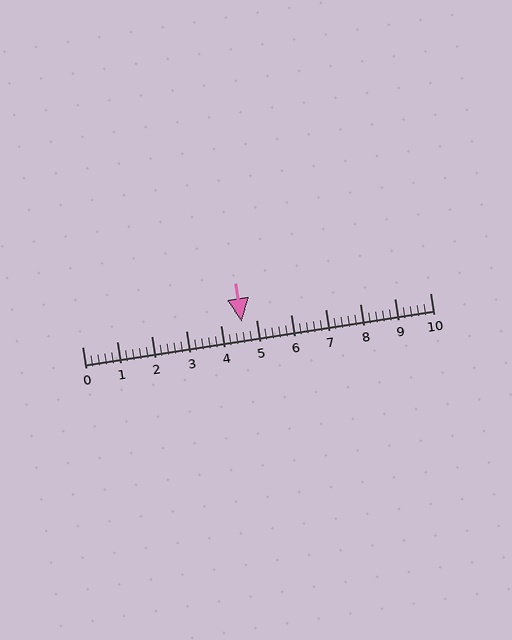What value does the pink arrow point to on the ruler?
The pink arrow points to approximately 4.6.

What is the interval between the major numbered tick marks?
The major tick marks are spaced 1 units apart.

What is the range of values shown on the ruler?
The ruler shows values from 0 to 10.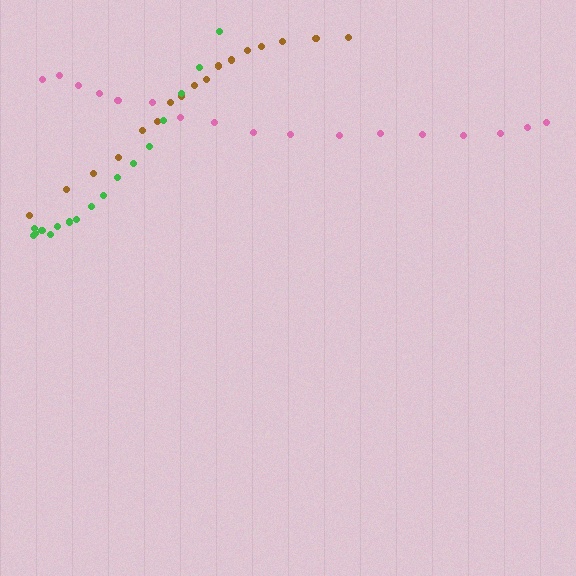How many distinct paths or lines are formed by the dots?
There are 3 distinct paths.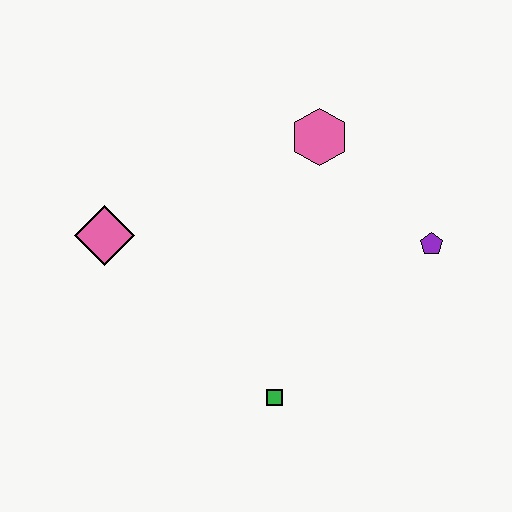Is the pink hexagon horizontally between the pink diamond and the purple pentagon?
Yes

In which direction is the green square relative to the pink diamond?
The green square is to the right of the pink diamond.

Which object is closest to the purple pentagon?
The pink hexagon is closest to the purple pentagon.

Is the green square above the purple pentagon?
No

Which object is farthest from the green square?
The pink hexagon is farthest from the green square.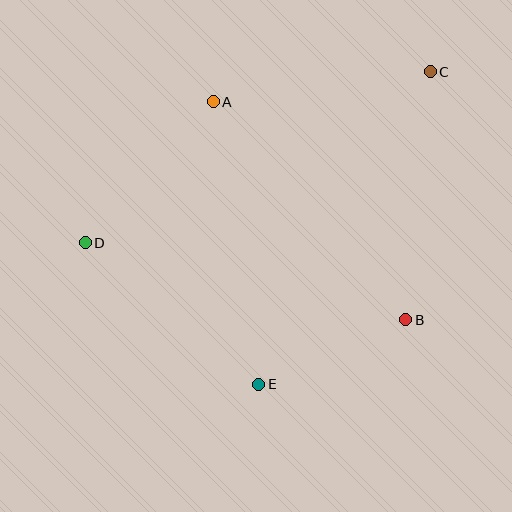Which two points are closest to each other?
Points B and E are closest to each other.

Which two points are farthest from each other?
Points C and D are farthest from each other.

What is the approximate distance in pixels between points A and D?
The distance between A and D is approximately 190 pixels.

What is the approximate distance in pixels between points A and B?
The distance between A and B is approximately 291 pixels.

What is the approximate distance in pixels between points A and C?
The distance between A and C is approximately 219 pixels.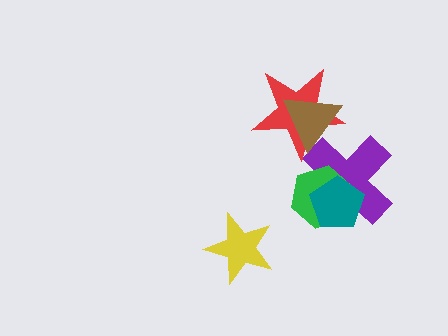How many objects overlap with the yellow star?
0 objects overlap with the yellow star.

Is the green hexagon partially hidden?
Yes, it is partially covered by another shape.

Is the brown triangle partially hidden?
No, no other shape covers it.